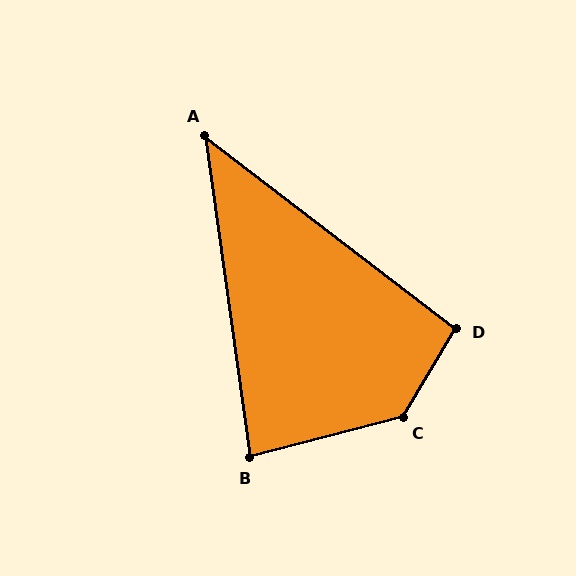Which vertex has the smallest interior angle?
A, at approximately 45 degrees.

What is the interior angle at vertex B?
Approximately 84 degrees (acute).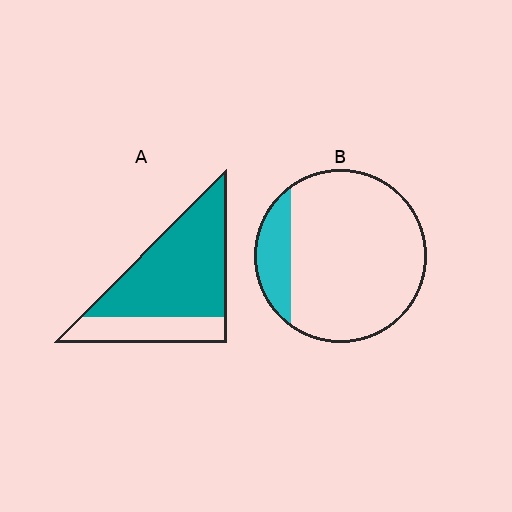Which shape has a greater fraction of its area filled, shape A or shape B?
Shape A.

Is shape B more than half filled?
No.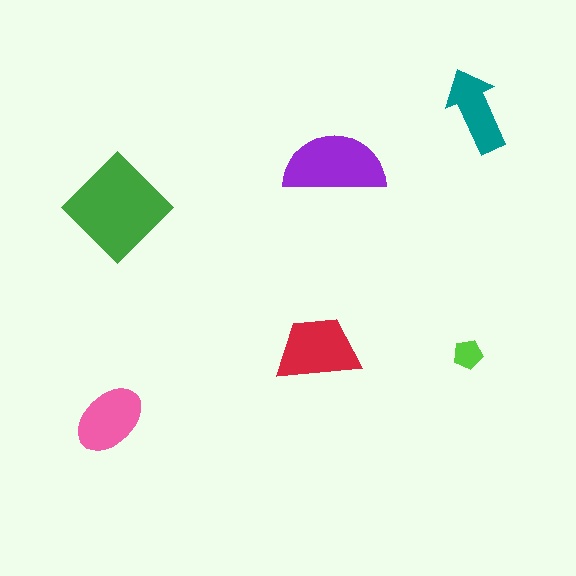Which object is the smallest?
The lime pentagon.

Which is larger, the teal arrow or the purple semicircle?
The purple semicircle.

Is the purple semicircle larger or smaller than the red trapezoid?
Larger.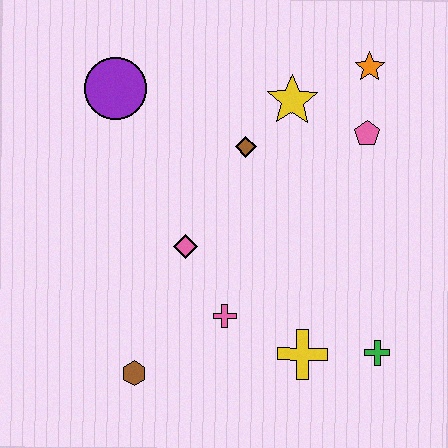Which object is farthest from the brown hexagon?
The orange star is farthest from the brown hexagon.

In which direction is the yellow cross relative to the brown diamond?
The yellow cross is below the brown diamond.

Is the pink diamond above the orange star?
No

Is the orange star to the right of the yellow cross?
Yes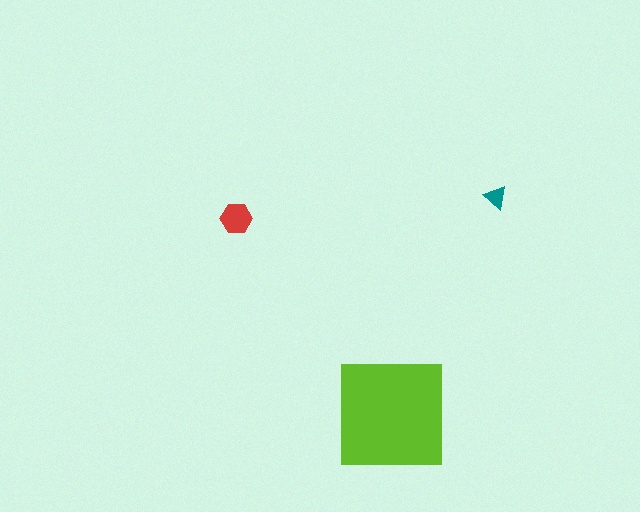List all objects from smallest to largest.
The teal triangle, the red hexagon, the lime square.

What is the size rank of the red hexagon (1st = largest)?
2nd.